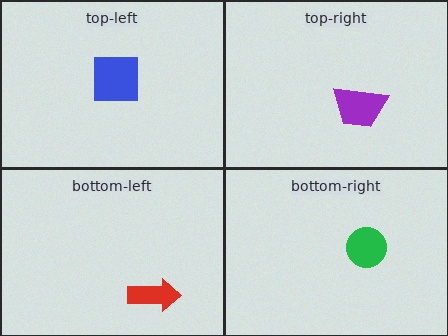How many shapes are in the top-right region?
1.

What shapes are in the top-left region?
The blue square.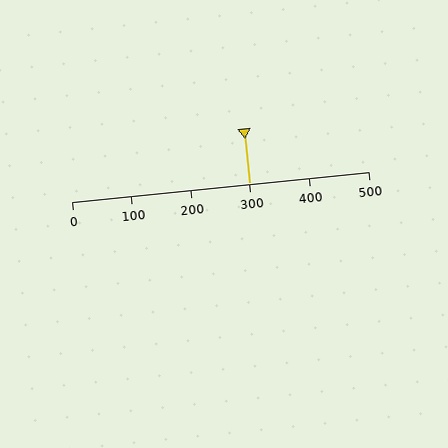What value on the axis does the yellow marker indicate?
The marker indicates approximately 300.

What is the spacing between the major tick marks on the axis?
The major ticks are spaced 100 apart.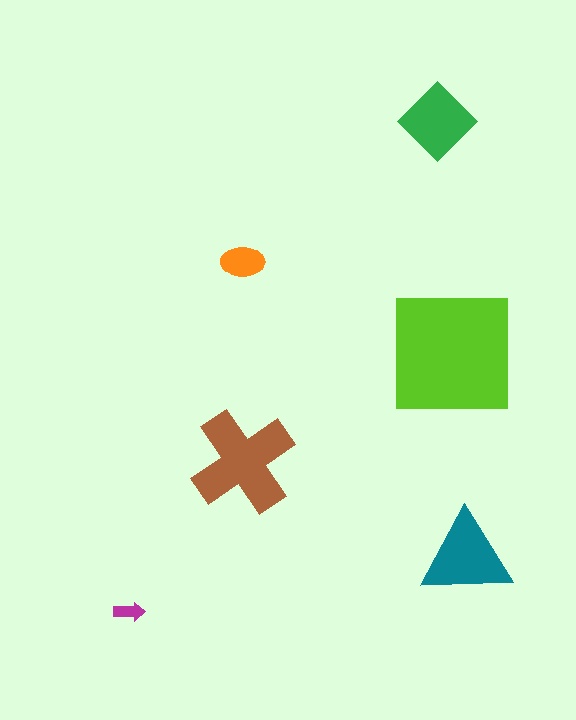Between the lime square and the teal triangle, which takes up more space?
The lime square.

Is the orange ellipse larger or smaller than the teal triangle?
Smaller.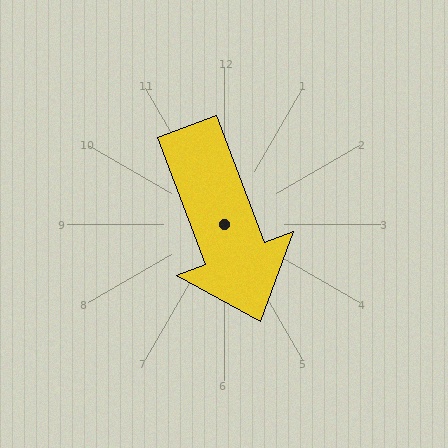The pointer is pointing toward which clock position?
Roughly 5 o'clock.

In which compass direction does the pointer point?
South.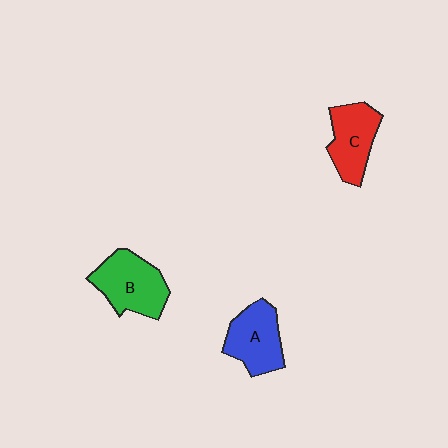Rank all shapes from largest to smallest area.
From largest to smallest: B (green), A (blue), C (red).